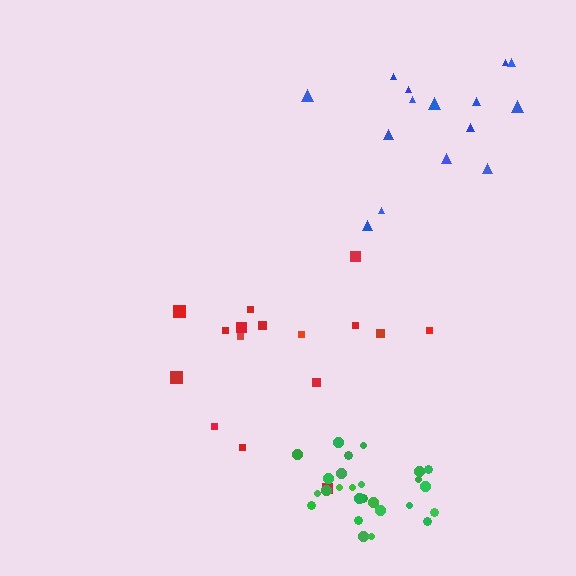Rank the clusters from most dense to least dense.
green, blue, red.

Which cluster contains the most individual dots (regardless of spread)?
Green (26).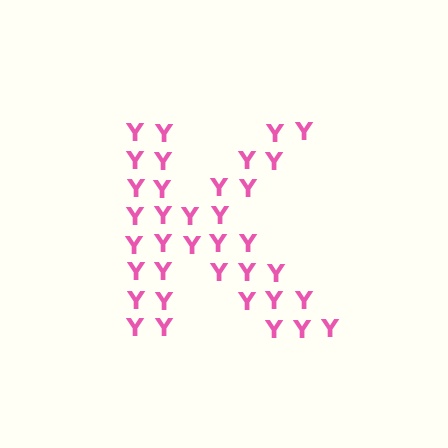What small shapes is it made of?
It is made of small letter Y's.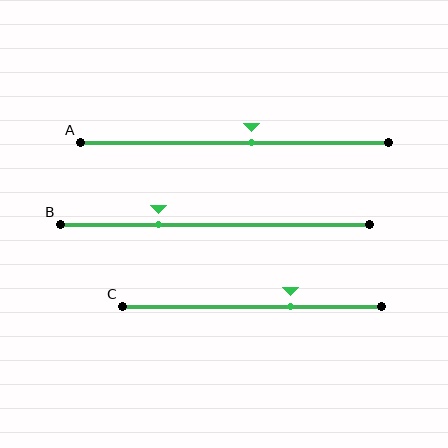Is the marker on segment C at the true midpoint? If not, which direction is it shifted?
No, the marker on segment C is shifted to the right by about 15% of the segment length.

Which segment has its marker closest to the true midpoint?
Segment A has its marker closest to the true midpoint.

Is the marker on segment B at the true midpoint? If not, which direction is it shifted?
No, the marker on segment B is shifted to the left by about 18% of the segment length.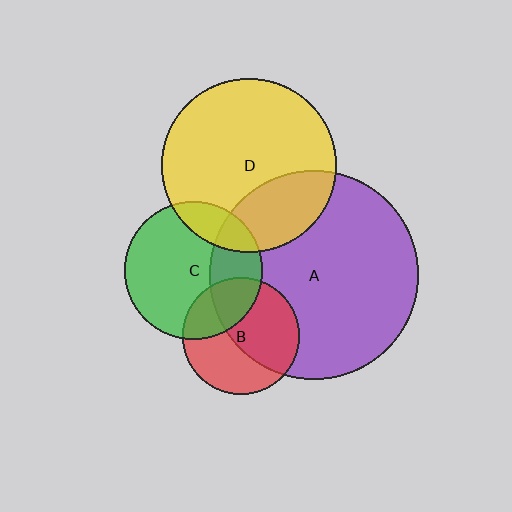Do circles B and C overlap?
Yes.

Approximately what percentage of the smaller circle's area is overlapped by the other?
Approximately 30%.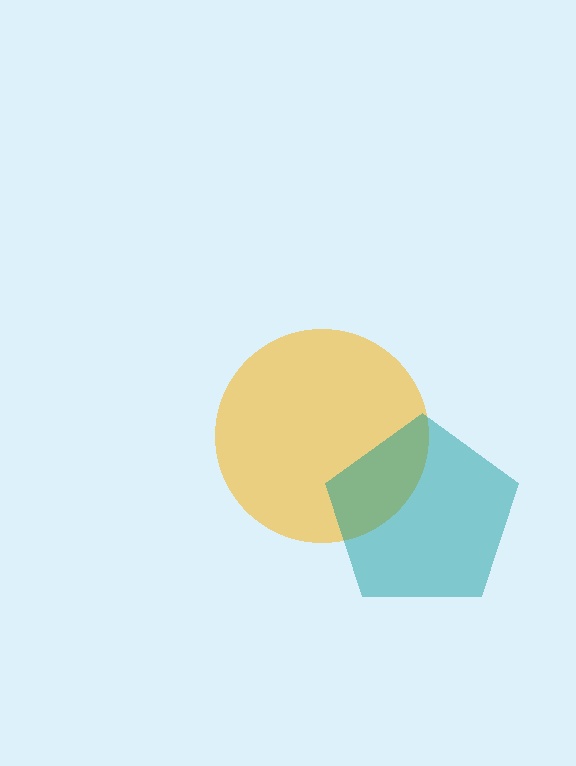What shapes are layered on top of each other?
The layered shapes are: a yellow circle, a teal pentagon.